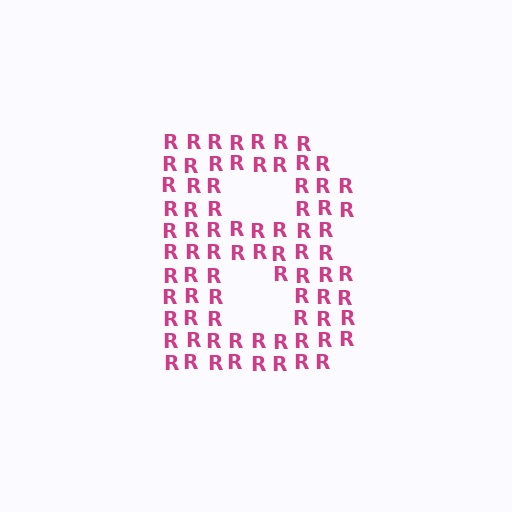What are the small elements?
The small elements are letter R's.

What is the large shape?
The large shape is the letter B.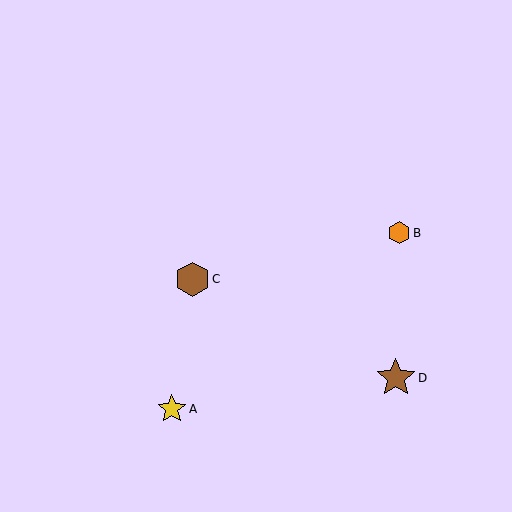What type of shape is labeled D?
Shape D is a brown star.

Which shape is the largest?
The brown star (labeled D) is the largest.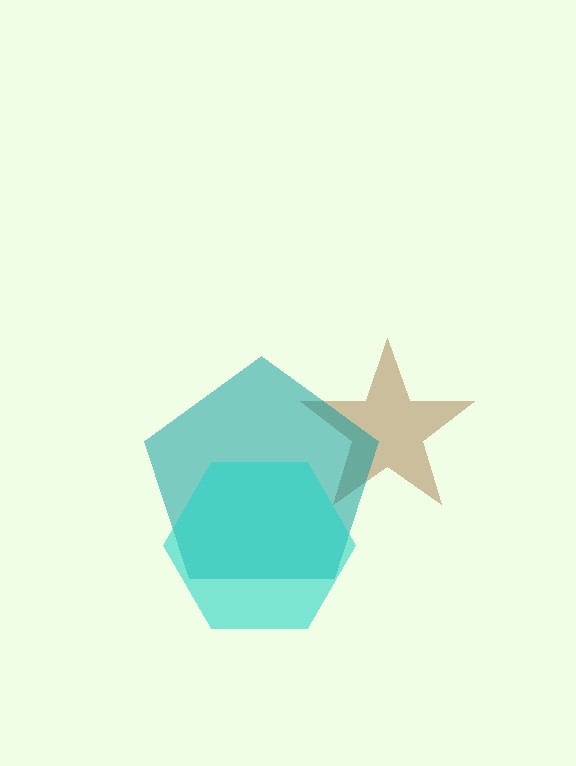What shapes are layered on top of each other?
The layered shapes are: a brown star, a teal pentagon, a cyan hexagon.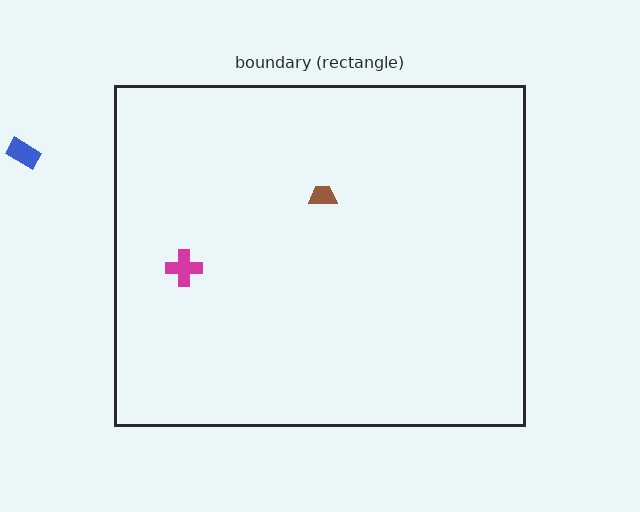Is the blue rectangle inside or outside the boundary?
Outside.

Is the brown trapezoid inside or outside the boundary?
Inside.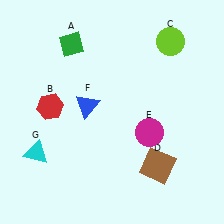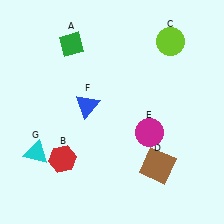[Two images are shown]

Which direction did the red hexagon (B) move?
The red hexagon (B) moved down.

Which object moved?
The red hexagon (B) moved down.